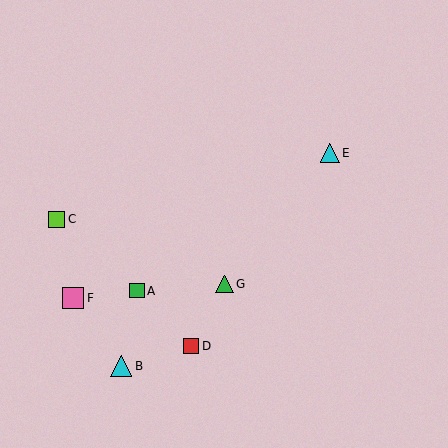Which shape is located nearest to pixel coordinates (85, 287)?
The pink square (labeled F) at (73, 298) is nearest to that location.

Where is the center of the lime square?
The center of the lime square is at (57, 219).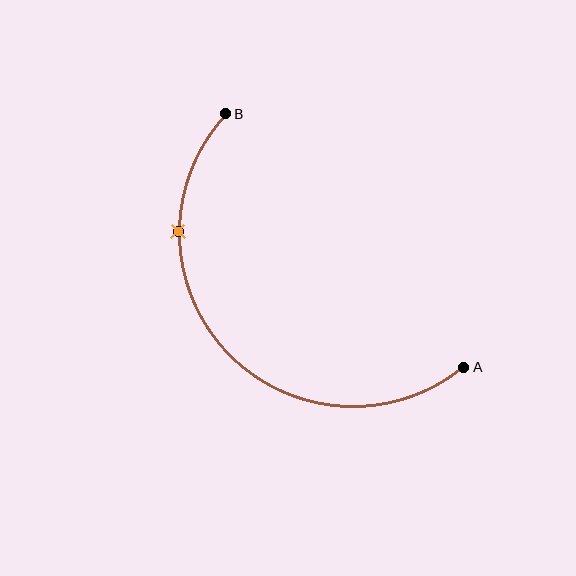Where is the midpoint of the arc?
The arc midpoint is the point on the curve farthest from the straight line joining A and B. It sits below and to the left of that line.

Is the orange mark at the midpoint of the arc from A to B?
No. The orange mark lies on the arc but is closer to endpoint B. The arc midpoint would be at the point on the curve equidistant along the arc from both A and B.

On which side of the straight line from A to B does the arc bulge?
The arc bulges below and to the left of the straight line connecting A and B.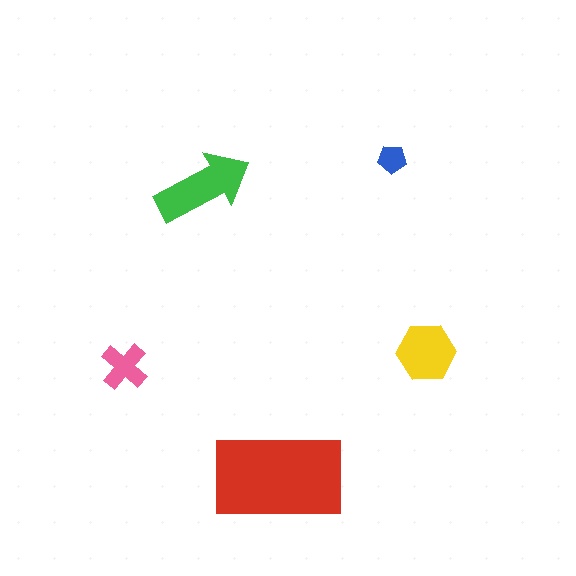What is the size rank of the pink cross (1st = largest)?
4th.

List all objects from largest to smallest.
The red rectangle, the green arrow, the yellow hexagon, the pink cross, the blue pentagon.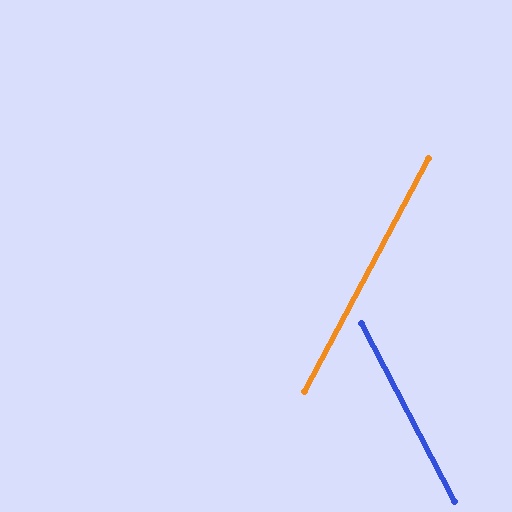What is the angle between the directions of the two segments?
Approximately 56 degrees.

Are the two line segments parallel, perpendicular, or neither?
Neither parallel nor perpendicular — they differ by about 56°.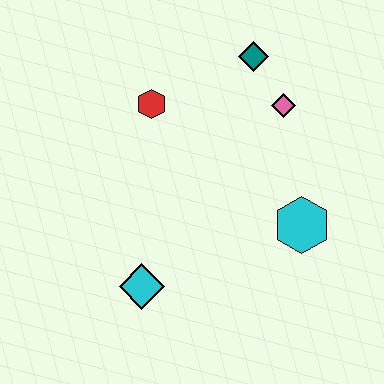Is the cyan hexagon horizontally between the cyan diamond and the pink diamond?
No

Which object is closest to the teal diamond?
The pink diamond is closest to the teal diamond.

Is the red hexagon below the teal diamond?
Yes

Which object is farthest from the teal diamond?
The cyan diamond is farthest from the teal diamond.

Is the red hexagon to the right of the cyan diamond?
Yes